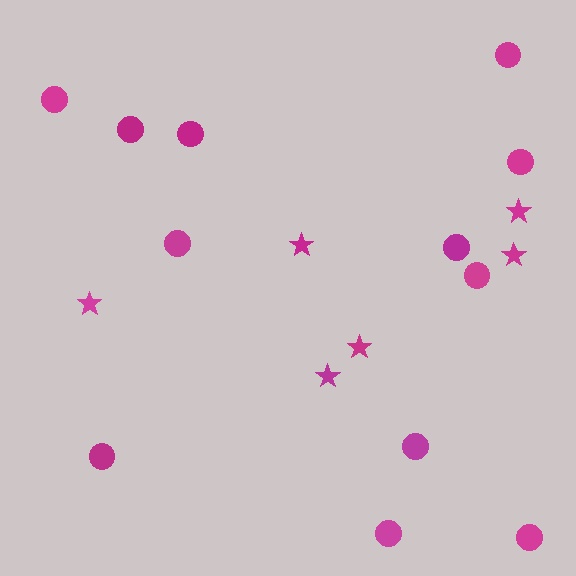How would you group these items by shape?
There are 2 groups: one group of stars (6) and one group of circles (12).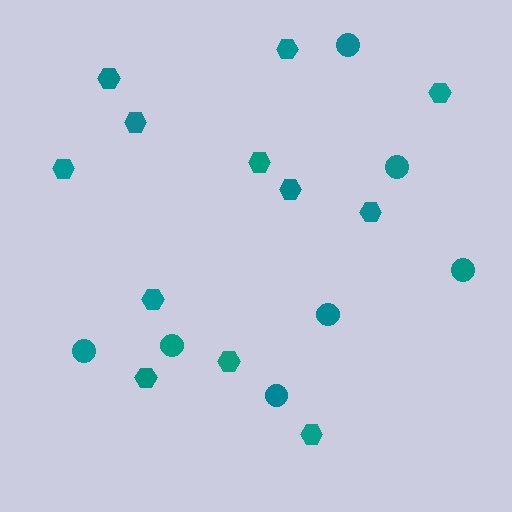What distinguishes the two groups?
There are 2 groups: one group of hexagons (12) and one group of circles (7).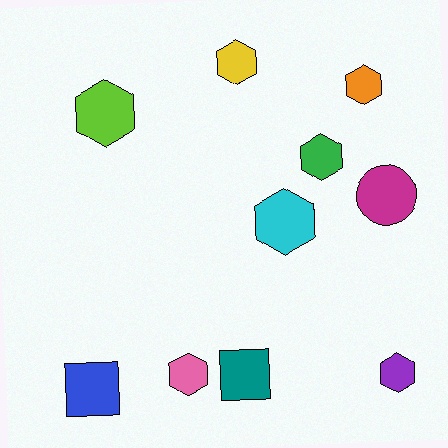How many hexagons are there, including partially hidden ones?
There are 7 hexagons.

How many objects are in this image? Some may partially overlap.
There are 10 objects.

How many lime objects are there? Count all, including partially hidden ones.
There is 1 lime object.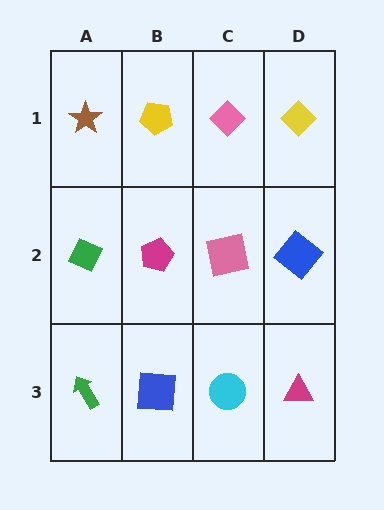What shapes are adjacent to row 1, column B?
A magenta pentagon (row 2, column B), a brown star (row 1, column A), a pink diamond (row 1, column C).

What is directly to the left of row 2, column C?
A magenta pentagon.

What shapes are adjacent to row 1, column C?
A pink square (row 2, column C), a yellow pentagon (row 1, column B), a yellow diamond (row 1, column D).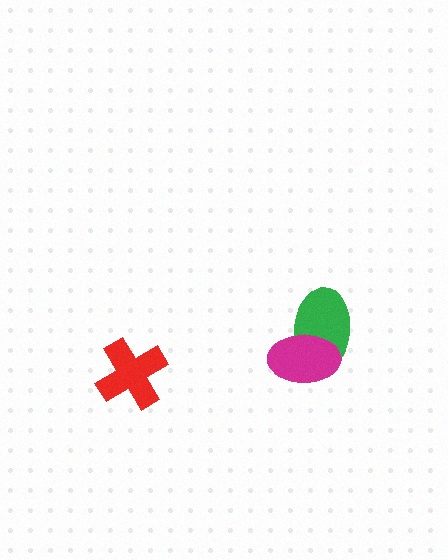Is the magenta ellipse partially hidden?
No, no other shape covers it.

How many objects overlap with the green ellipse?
1 object overlaps with the green ellipse.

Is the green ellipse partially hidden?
Yes, it is partially covered by another shape.